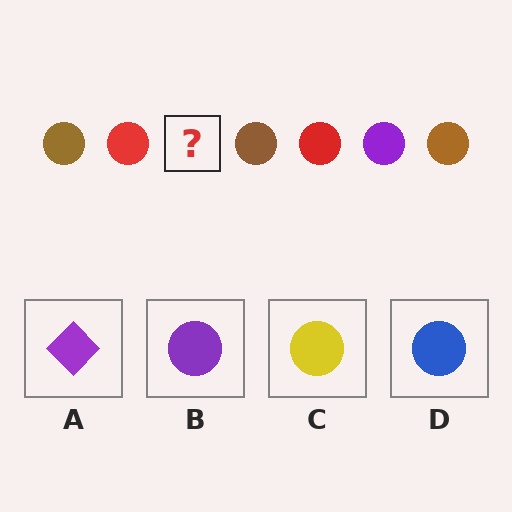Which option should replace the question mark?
Option B.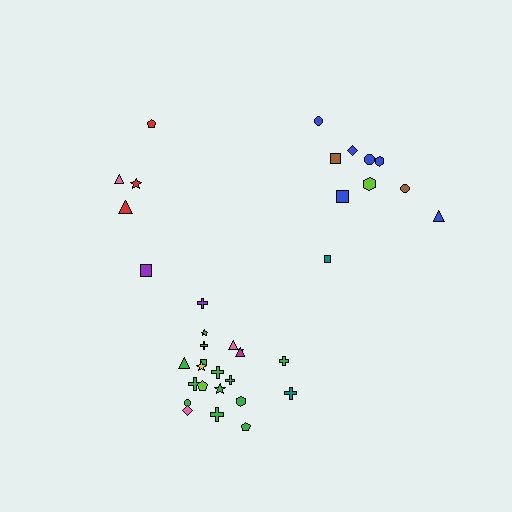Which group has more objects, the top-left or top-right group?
The top-right group.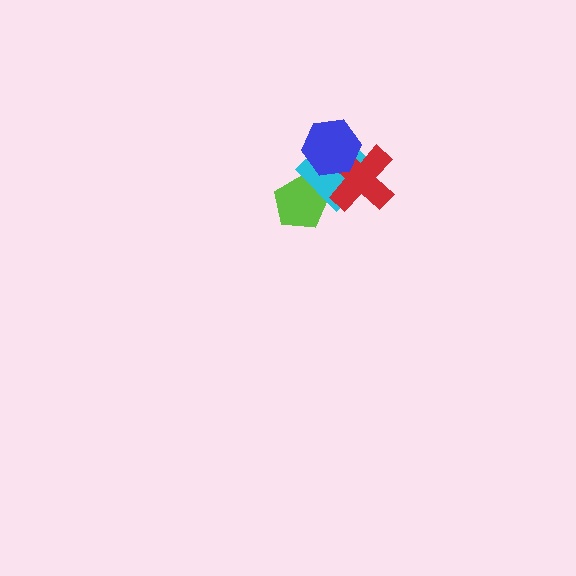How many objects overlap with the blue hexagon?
2 objects overlap with the blue hexagon.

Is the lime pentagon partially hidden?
Yes, it is partially covered by another shape.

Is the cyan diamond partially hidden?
Yes, it is partially covered by another shape.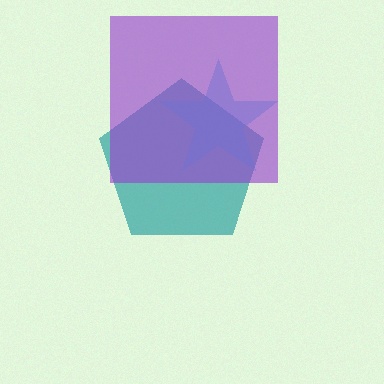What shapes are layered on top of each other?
The layered shapes are: a teal pentagon, a cyan star, a purple square.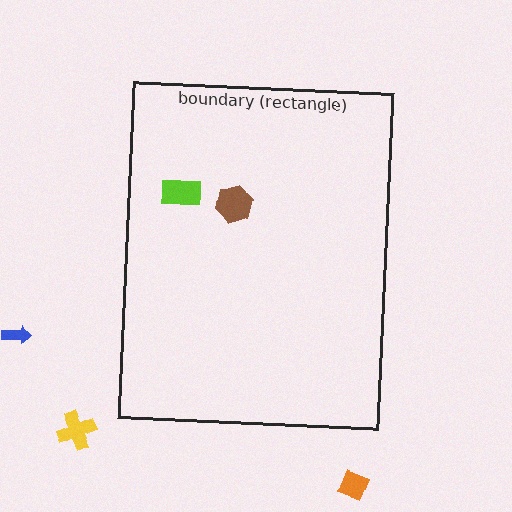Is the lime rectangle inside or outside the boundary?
Inside.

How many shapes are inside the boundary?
2 inside, 3 outside.